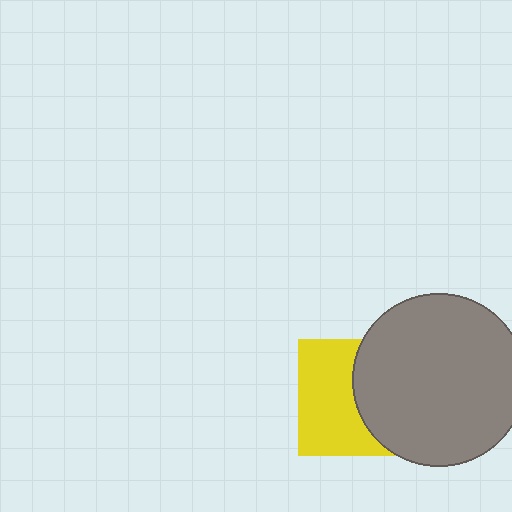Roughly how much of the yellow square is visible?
About half of it is visible (roughly 54%).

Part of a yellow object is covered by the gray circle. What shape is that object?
It is a square.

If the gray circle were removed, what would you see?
You would see the complete yellow square.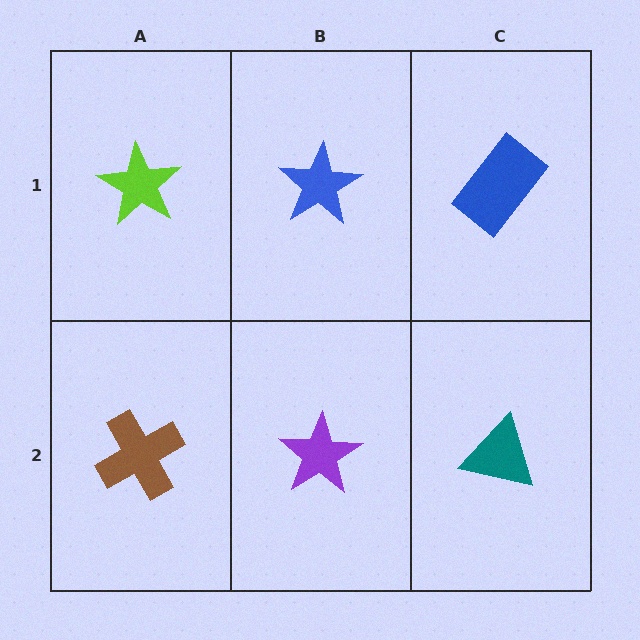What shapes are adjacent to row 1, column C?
A teal triangle (row 2, column C), a blue star (row 1, column B).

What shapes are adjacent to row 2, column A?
A lime star (row 1, column A), a purple star (row 2, column B).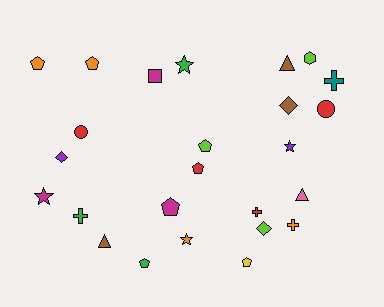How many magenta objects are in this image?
There are 3 magenta objects.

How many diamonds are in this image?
There are 3 diamonds.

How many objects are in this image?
There are 25 objects.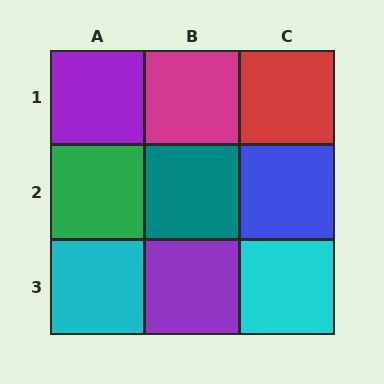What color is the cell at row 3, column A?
Cyan.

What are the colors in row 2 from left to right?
Green, teal, blue.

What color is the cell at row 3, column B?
Purple.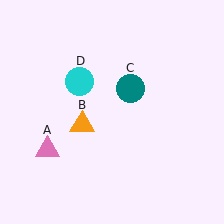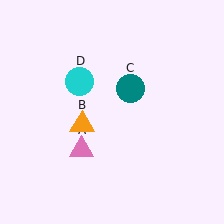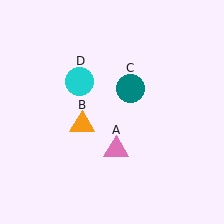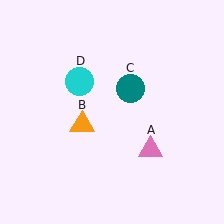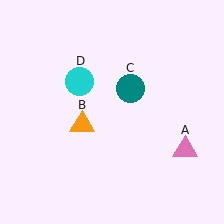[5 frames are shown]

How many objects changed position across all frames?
1 object changed position: pink triangle (object A).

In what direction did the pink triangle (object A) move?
The pink triangle (object A) moved right.